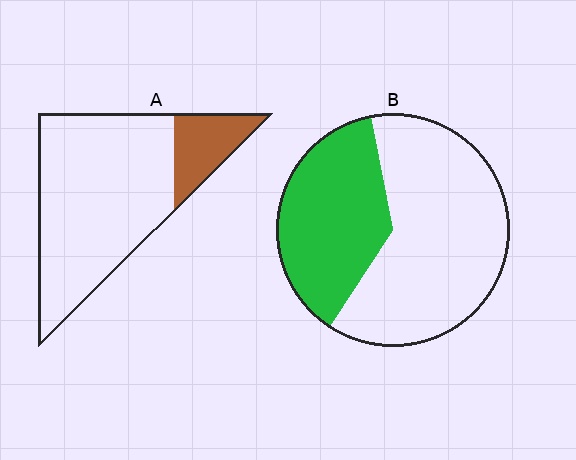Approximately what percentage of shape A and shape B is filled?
A is approximately 20% and B is approximately 40%.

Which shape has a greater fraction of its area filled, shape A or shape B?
Shape B.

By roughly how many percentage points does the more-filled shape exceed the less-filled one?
By roughly 20 percentage points (B over A).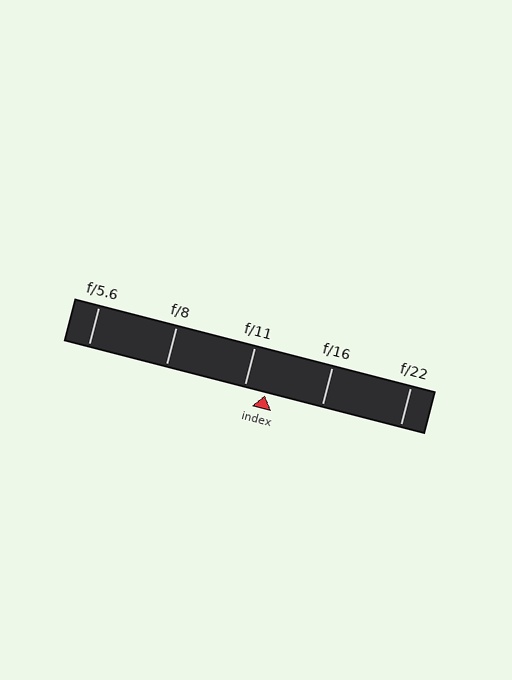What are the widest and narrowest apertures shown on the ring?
The widest aperture shown is f/5.6 and the narrowest is f/22.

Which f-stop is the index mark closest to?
The index mark is closest to f/11.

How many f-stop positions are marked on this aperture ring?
There are 5 f-stop positions marked.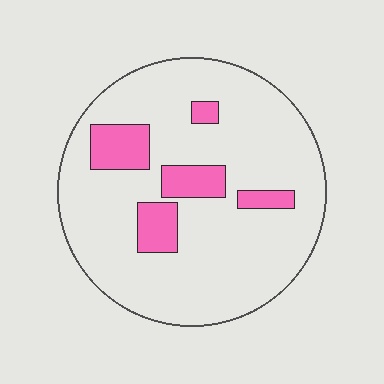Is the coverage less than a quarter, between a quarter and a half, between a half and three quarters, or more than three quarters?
Less than a quarter.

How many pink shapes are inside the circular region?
5.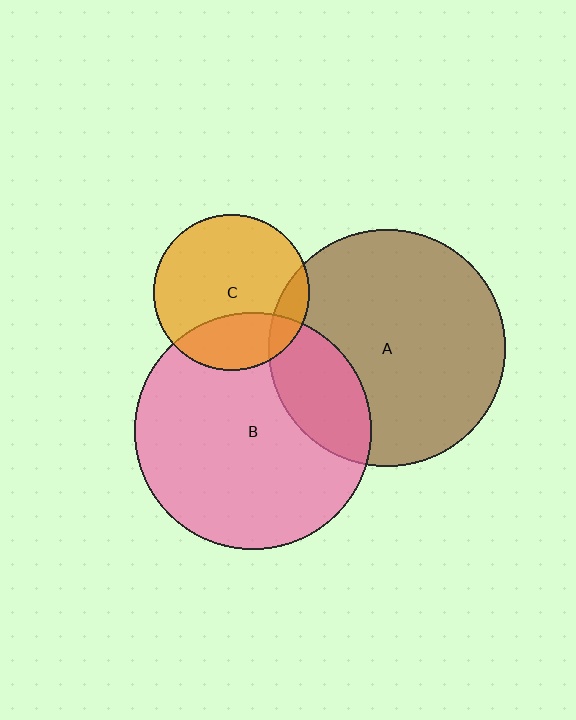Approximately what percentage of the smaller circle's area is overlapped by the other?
Approximately 10%.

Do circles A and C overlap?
Yes.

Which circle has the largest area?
Circle A (brown).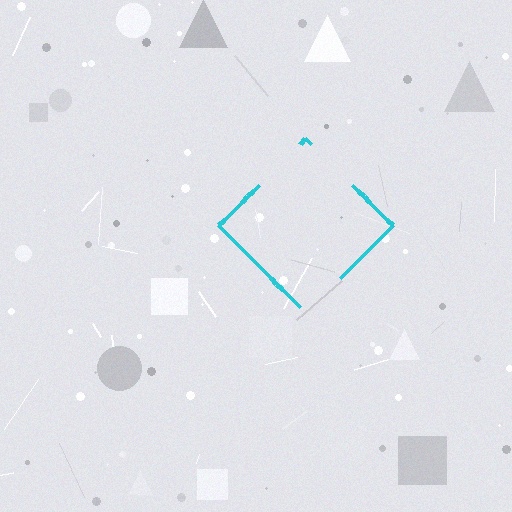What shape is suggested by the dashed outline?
The dashed outline suggests a diamond.